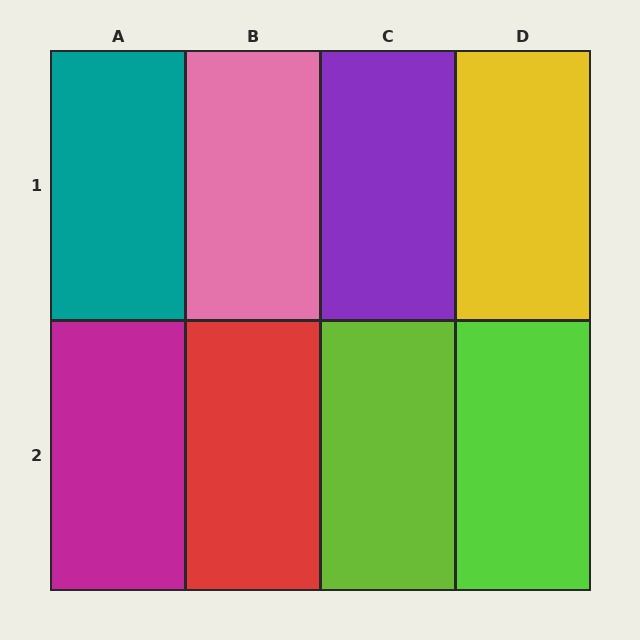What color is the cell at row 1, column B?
Pink.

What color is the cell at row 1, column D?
Yellow.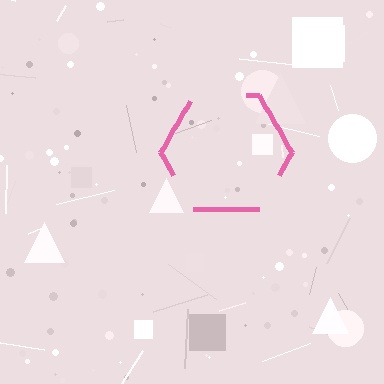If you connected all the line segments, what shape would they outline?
They would outline a hexagon.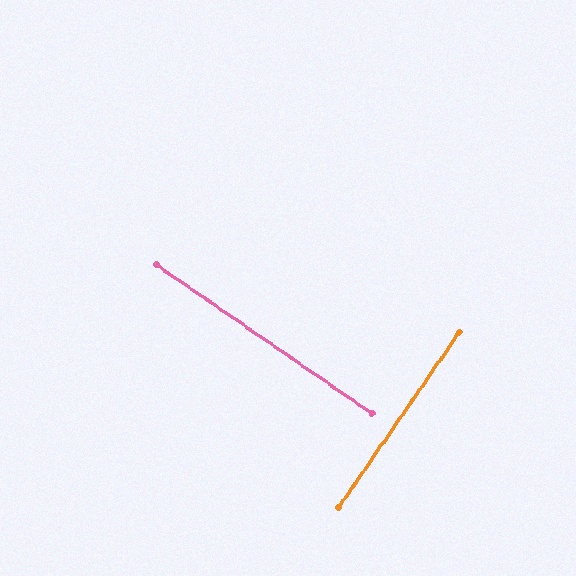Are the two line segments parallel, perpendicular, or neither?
Perpendicular — they meet at approximately 90°.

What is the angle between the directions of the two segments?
Approximately 90 degrees.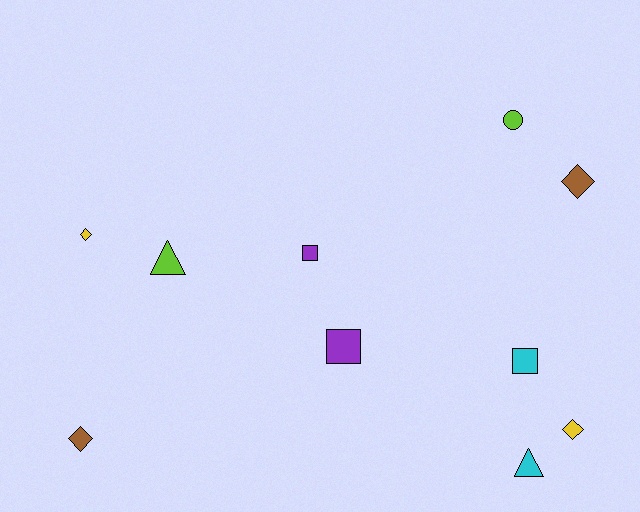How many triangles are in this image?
There are 2 triangles.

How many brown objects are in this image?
There are 2 brown objects.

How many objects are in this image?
There are 10 objects.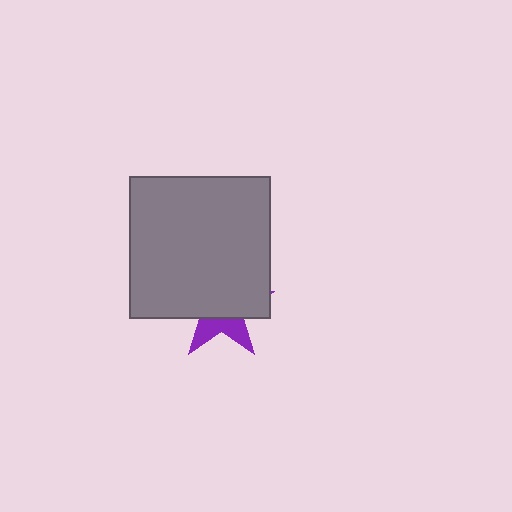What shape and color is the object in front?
The object in front is a gray square.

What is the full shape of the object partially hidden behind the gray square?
The partially hidden object is a purple star.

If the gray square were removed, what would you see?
You would see the complete purple star.